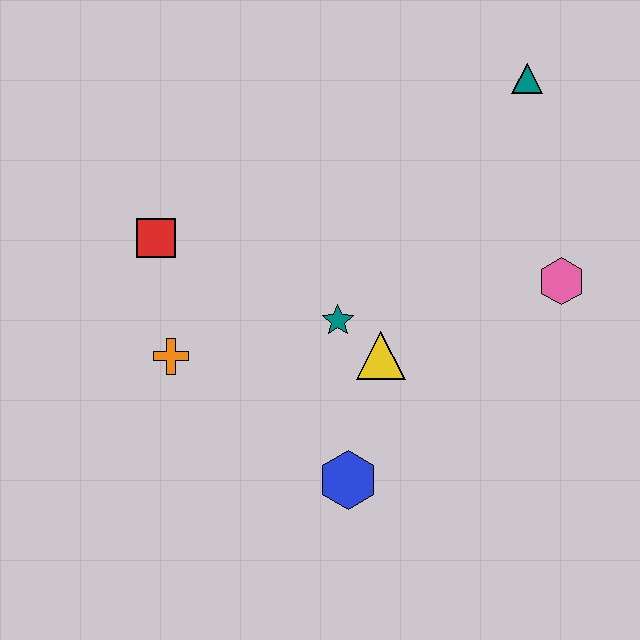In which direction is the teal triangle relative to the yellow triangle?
The teal triangle is above the yellow triangle.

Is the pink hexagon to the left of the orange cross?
No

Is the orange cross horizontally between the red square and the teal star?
Yes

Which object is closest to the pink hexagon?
The yellow triangle is closest to the pink hexagon.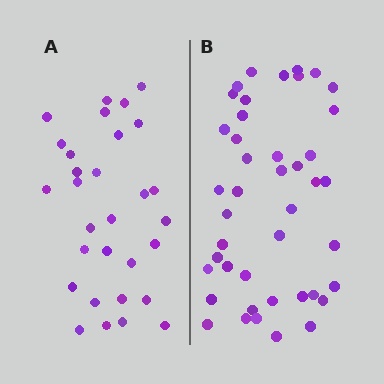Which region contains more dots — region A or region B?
Region B (the right region) has more dots.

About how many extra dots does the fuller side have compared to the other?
Region B has approximately 15 more dots than region A.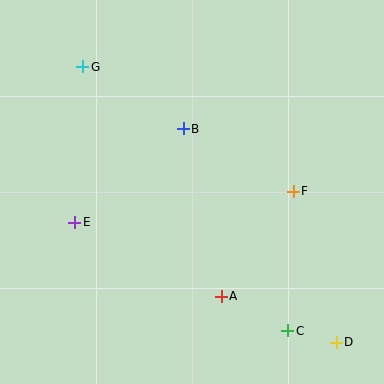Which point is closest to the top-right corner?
Point F is closest to the top-right corner.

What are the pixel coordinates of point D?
Point D is at (336, 342).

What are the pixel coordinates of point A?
Point A is at (221, 296).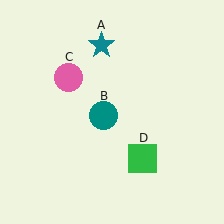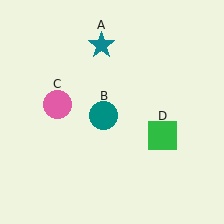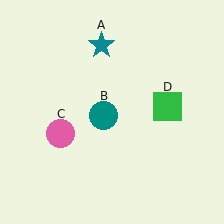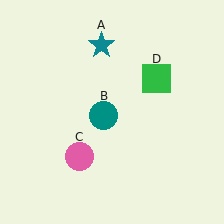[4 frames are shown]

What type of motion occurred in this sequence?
The pink circle (object C), green square (object D) rotated counterclockwise around the center of the scene.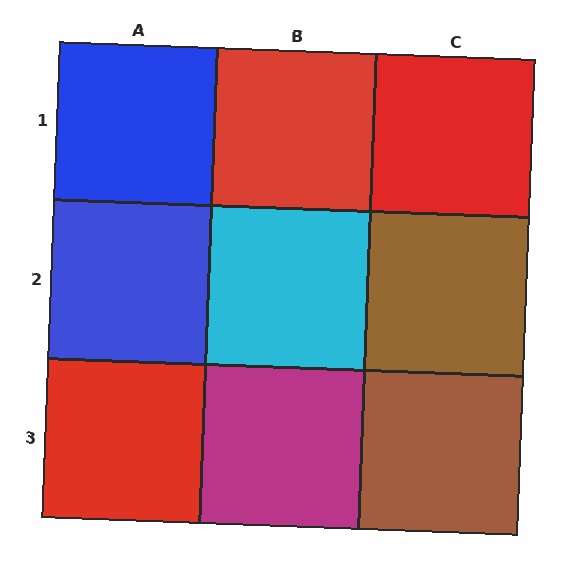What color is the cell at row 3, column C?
Brown.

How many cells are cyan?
1 cell is cyan.